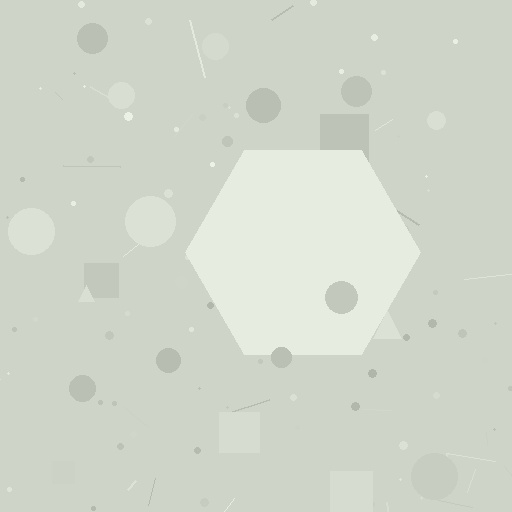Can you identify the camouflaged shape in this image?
The camouflaged shape is a hexagon.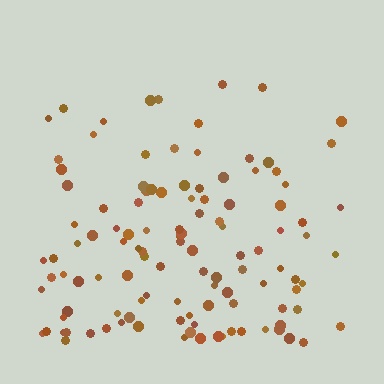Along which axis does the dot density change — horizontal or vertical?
Vertical.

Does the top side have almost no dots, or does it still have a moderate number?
Still a moderate number, just noticeably fewer than the bottom.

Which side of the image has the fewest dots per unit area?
The top.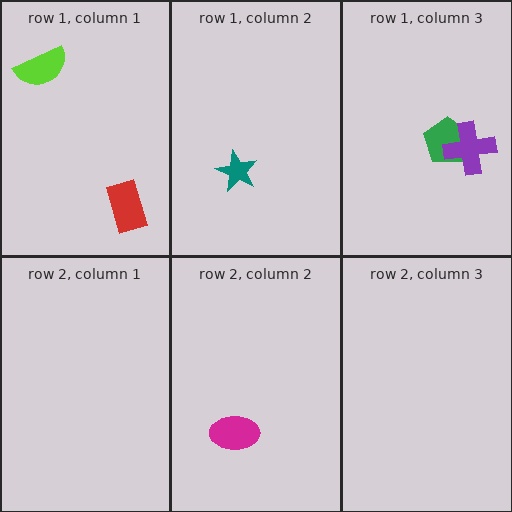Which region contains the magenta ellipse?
The row 2, column 2 region.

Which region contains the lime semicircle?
The row 1, column 1 region.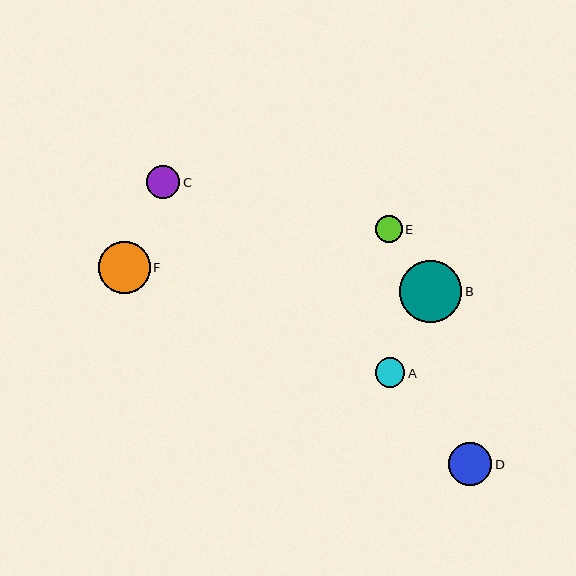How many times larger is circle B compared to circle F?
Circle B is approximately 1.2 times the size of circle F.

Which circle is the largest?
Circle B is the largest with a size of approximately 63 pixels.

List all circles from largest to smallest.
From largest to smallest: B, F, D, C, A, E.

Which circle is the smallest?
Circle E is the smallest with a size of approximately 27 pixels.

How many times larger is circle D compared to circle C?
Circle D is approximately 1.3 times the size of circle C.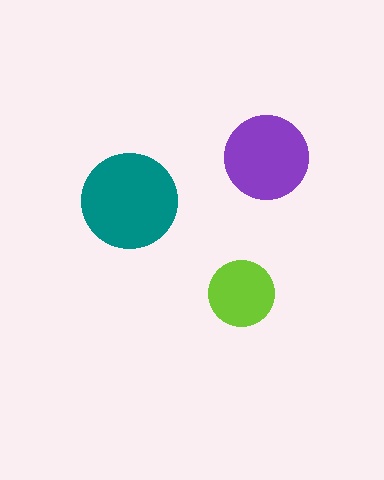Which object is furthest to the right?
The purple circle is rightmost.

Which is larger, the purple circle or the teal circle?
The teal one.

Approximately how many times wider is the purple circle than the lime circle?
About 1.5 times wider.